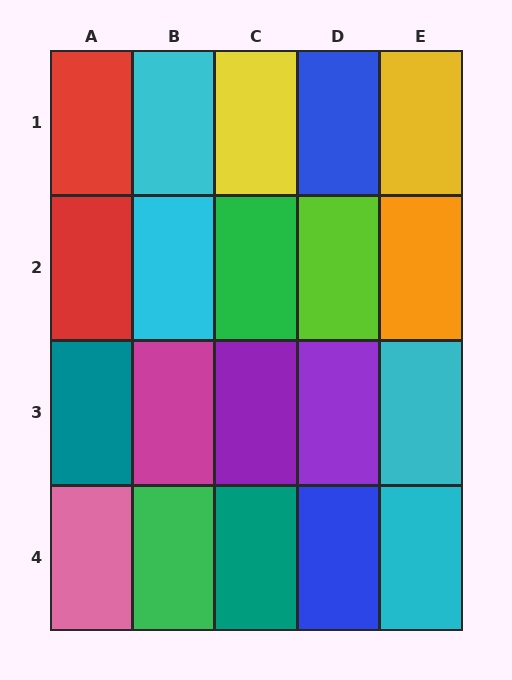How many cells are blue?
2 cells are blue.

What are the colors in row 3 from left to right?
Teal, magenta, purple, purple, cyan.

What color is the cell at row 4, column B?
Green.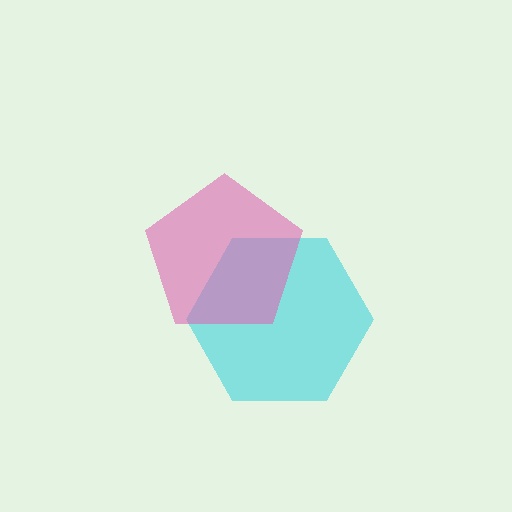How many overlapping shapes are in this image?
There are 2 overlapping shapes in the image.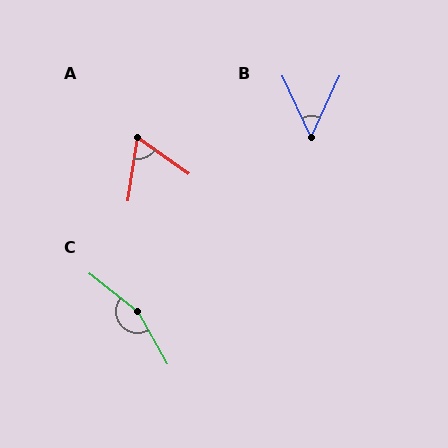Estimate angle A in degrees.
Approximately 63 degrees.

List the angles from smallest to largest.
B (49°), A (63°), C (158°).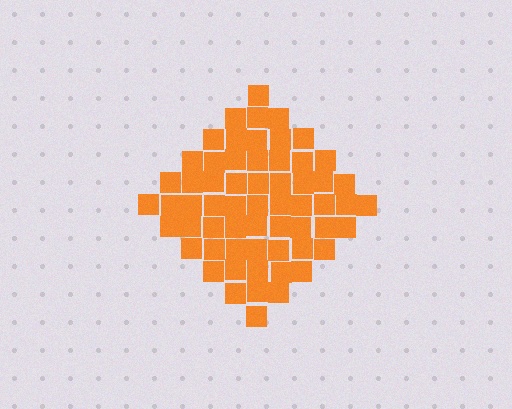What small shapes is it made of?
It is made of small squares.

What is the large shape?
The large shape is a diamond.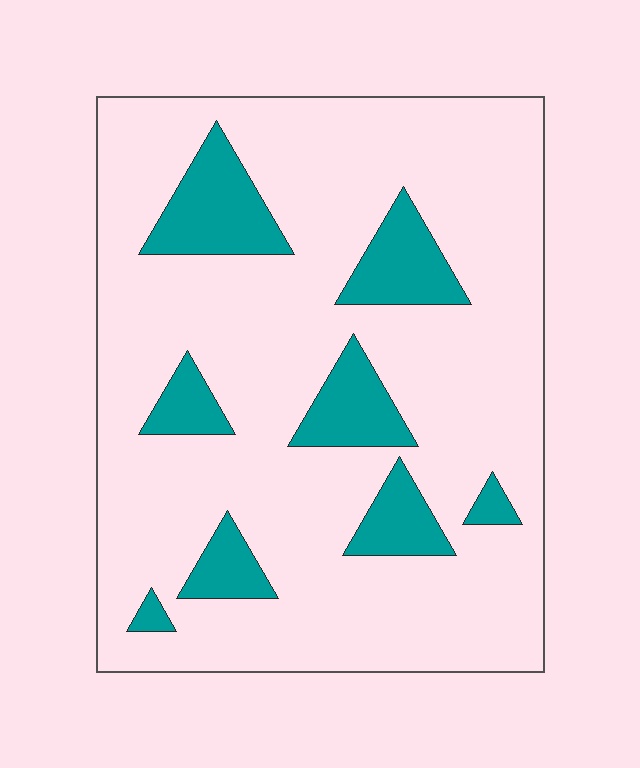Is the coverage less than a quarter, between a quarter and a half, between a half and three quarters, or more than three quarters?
Less than a quarter.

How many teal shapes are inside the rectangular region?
8.